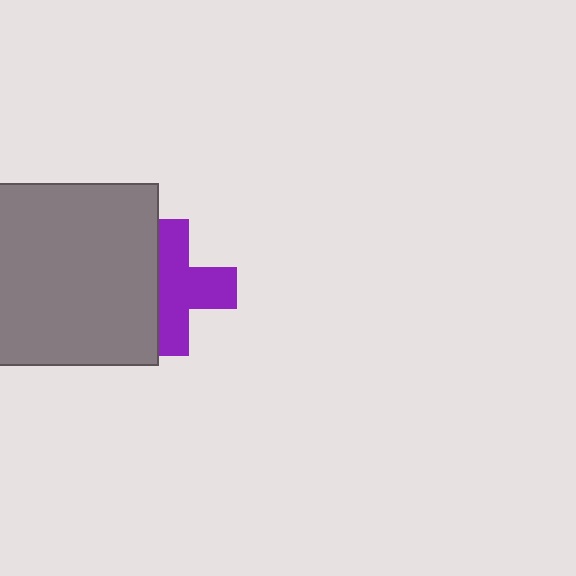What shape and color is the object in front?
The object in front is a gray rectangle.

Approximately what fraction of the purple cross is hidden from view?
Roughly 37% of the purple cross is hidden behind the gray rectangle.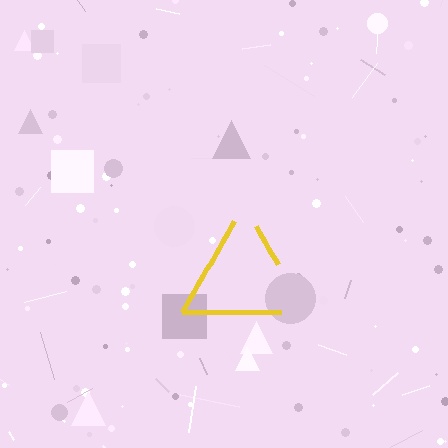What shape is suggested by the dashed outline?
The dashed outline suggests a triangle.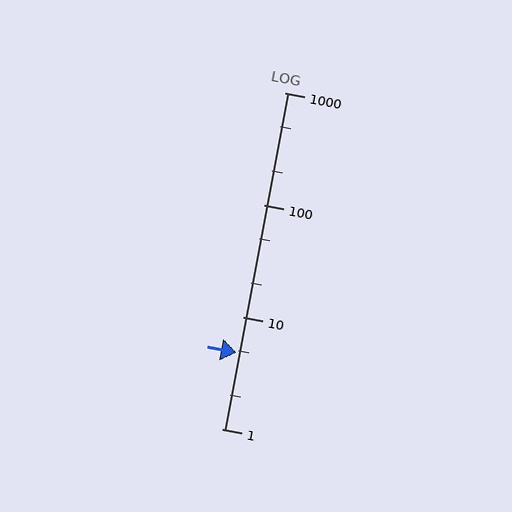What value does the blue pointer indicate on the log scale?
The pointer indicates approximately 4.8.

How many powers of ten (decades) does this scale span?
The scale spans 3 decades, from 1 to 1000.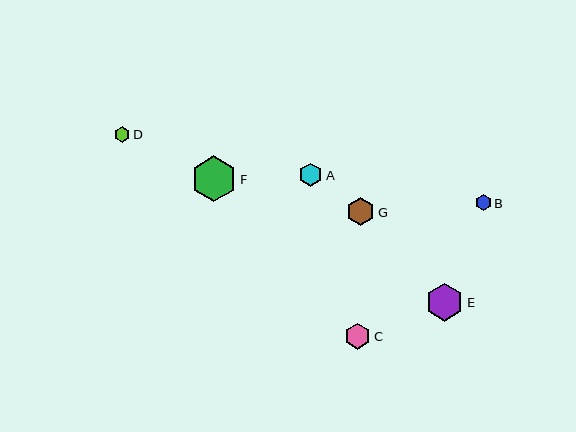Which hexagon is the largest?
Hexagon F is the largest with a size of approximately 46 pixels.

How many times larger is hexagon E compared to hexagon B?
Hexagon E is approximately 2.4 times the size of hexagon B.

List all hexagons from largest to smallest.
From largest to smallest: F, E, G, C, A, B, D.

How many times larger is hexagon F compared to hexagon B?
Hexagon F is approximately 2.9 times the size of hexagon B.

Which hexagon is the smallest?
Hexagon D is the smallest with a size of approximately 16 pixels.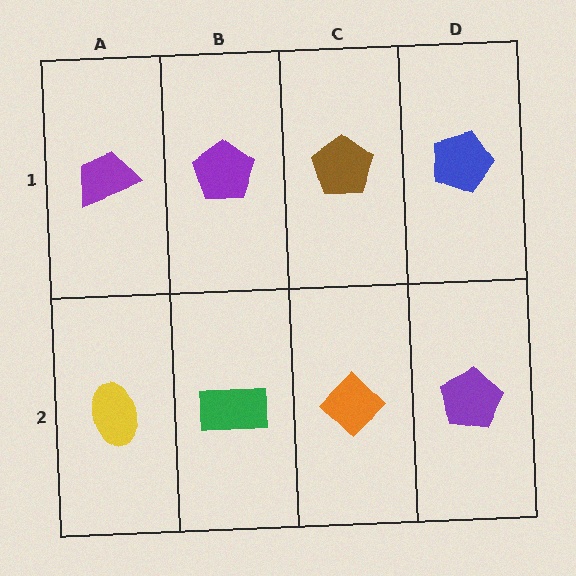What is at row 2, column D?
A purple pentagon.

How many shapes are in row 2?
4 shapes.